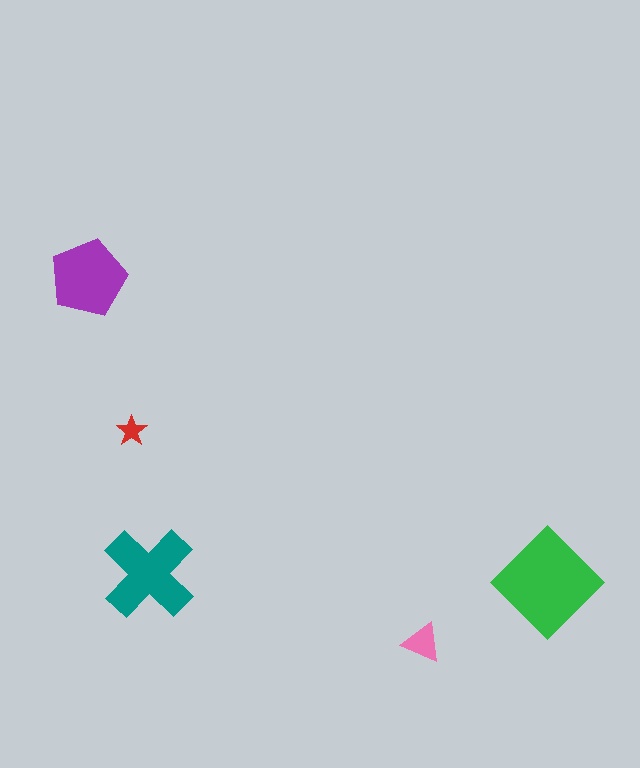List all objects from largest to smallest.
The green diamond, the teal cross, the purple pentagon, the pink triangle, the red star.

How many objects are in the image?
There are 5 objects in the image.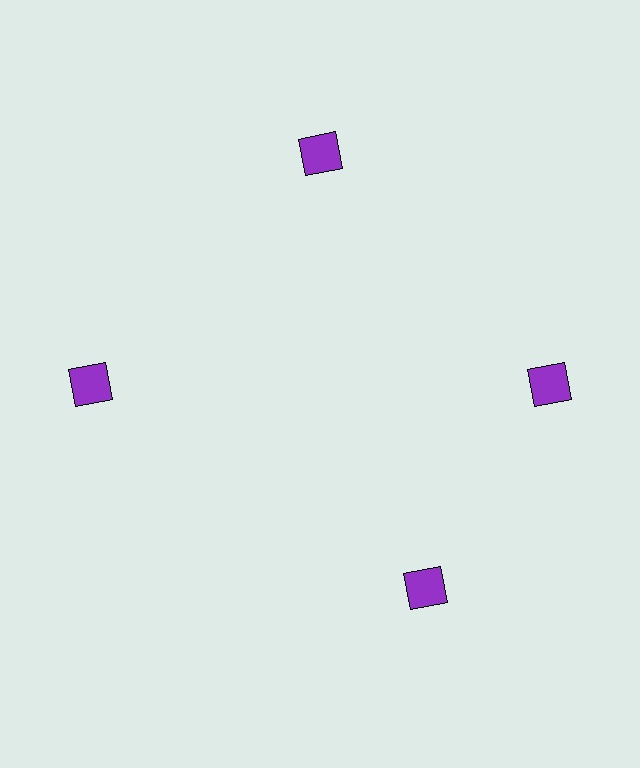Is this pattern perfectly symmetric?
No. The 4 purple squares are arranged in a ring, but one element near the 6 o'clock position is rotated out of alignment along the ring, breaking the 4-fold rotational symmetry.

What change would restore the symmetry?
The symmetry would be restored by rotating it back into even spacing with its neighbors so that all 4 squares sit at equal angles and equal distance from the center.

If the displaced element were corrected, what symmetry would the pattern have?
It would have 4-fold rotational symmetry — the pattern would map onto itself every 90 degrees.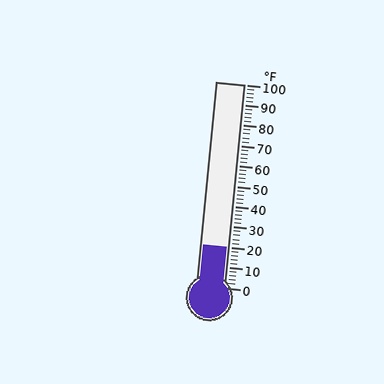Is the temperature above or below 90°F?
The temperature is below 90°F.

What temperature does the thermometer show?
The thermometer shows approximately 20°F.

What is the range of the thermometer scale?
The thermometer scale ranges from 0°F to 100°F.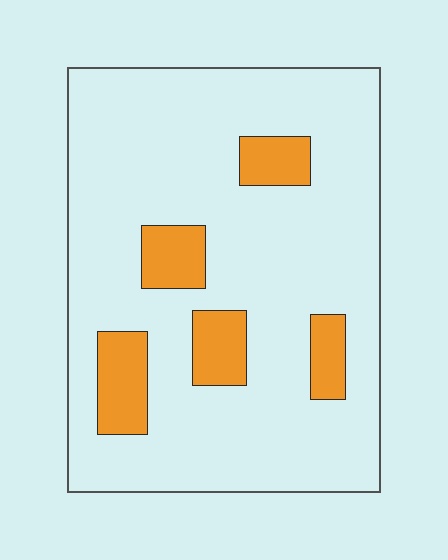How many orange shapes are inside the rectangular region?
5.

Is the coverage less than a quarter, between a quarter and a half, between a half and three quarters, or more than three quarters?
Less than a quarter.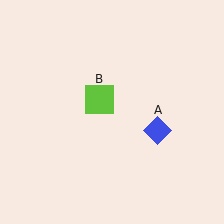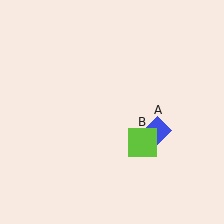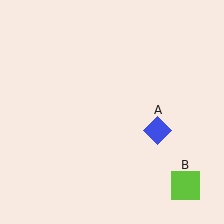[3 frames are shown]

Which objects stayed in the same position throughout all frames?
Blue diamond (object A) remained stationary.